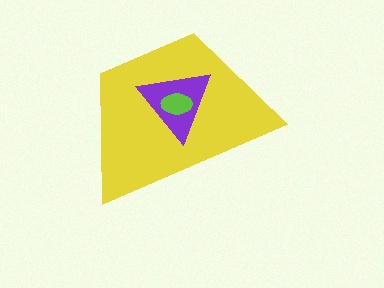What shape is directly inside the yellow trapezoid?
The purple triangle.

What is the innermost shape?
The lime ellipse.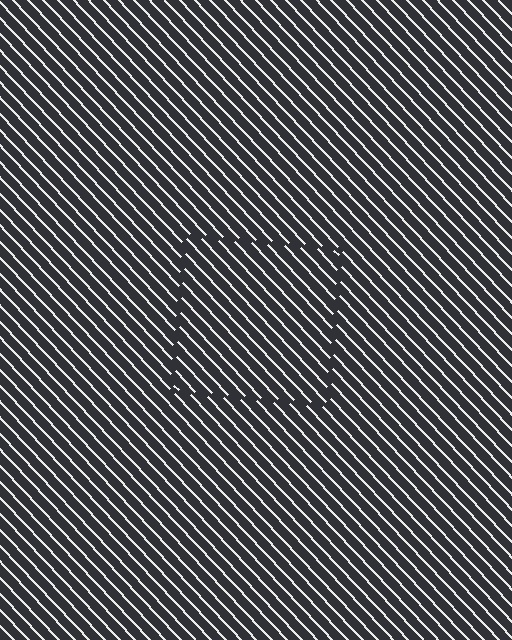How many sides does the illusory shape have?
4 sides — the line-ends trace a square.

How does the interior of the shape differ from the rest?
The interior of the shape contains the same grating, shifted by half a period — the contour is defined by the phase discontinuity where line-ends from the inner and outer gratings abut.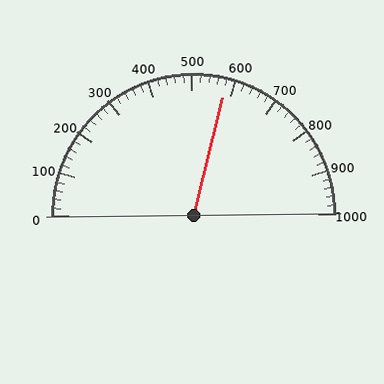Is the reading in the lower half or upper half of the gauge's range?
The reading is in the upper half of the range (0 to 1000).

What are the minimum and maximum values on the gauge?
The gauge ranges from 0 to 1000.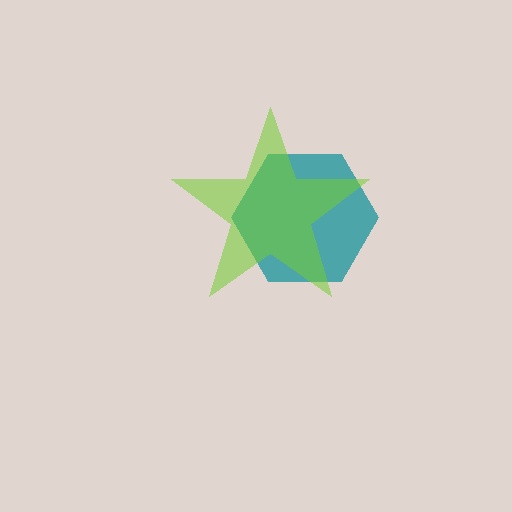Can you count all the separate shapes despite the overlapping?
Yes, there are 2 separate shapes.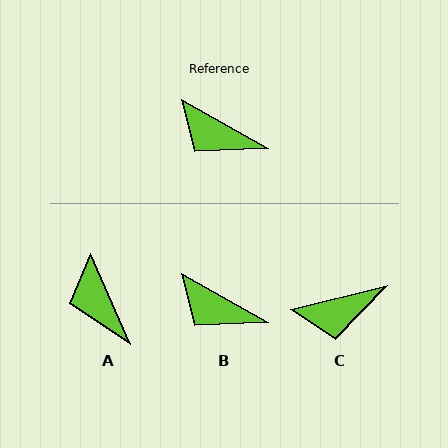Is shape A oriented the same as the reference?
No, it is off by about 36 degrees.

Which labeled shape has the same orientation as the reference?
B.